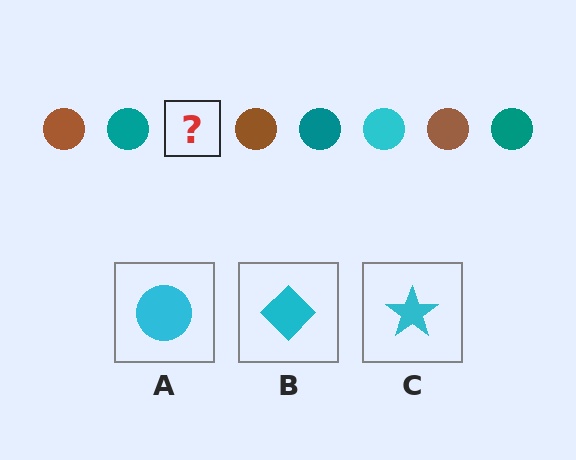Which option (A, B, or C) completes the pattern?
A.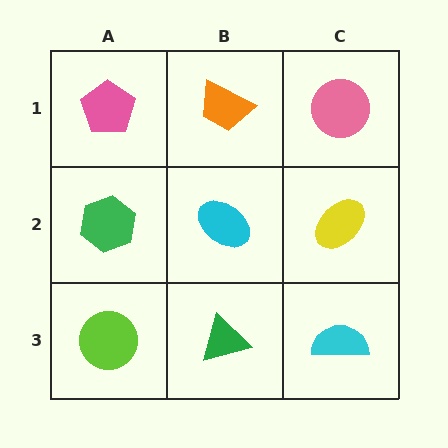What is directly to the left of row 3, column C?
A green triangle.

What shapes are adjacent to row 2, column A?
A pink pentagon (row 1, column A), a lime circle (row 3, column A), a cyan ellipse (row 2, column B).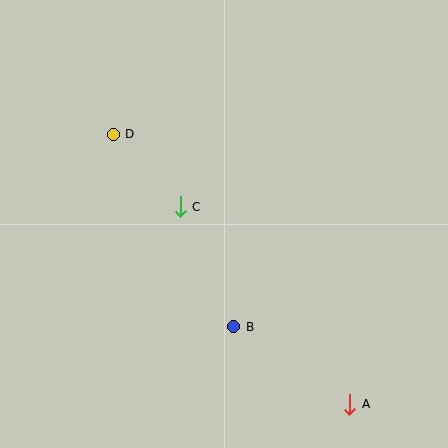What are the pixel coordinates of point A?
Point A is at (350, 404).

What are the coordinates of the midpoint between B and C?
The midpoint between B and C is at (207, 267).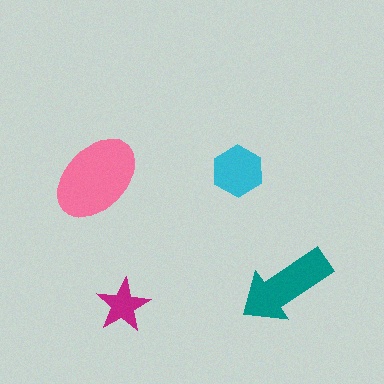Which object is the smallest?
The magenta star.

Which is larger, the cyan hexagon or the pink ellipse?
The pink ellipse.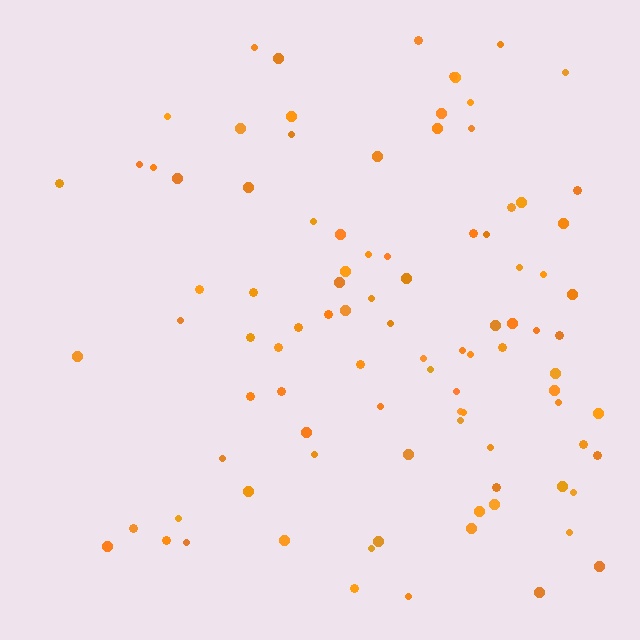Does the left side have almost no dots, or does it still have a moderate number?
Still a moderate number, just noticeably fewer than the right.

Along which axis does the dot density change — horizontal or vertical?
Horizontal.